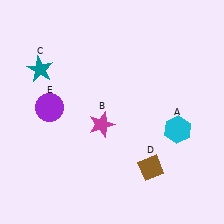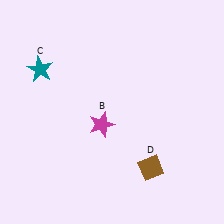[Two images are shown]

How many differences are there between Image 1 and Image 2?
There are 2 differences between the two images.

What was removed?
The cyan hexagon (A), the purple circle (E) were removed in Image 2.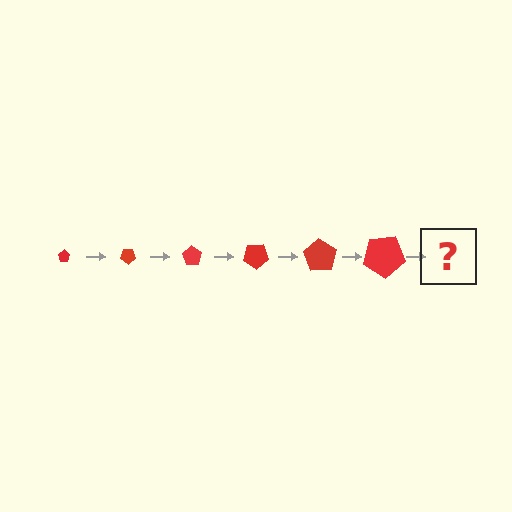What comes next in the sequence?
The next element should be a pentagon, larger than the previous one and rotated 210 degrees from the start.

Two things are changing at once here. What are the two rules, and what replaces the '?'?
The two rules are that the pentagon grows larger each step and it rotates 35 degrees each step. The '?' should be a pentagon, larger than the previous one and rotated 210 degrees from the start.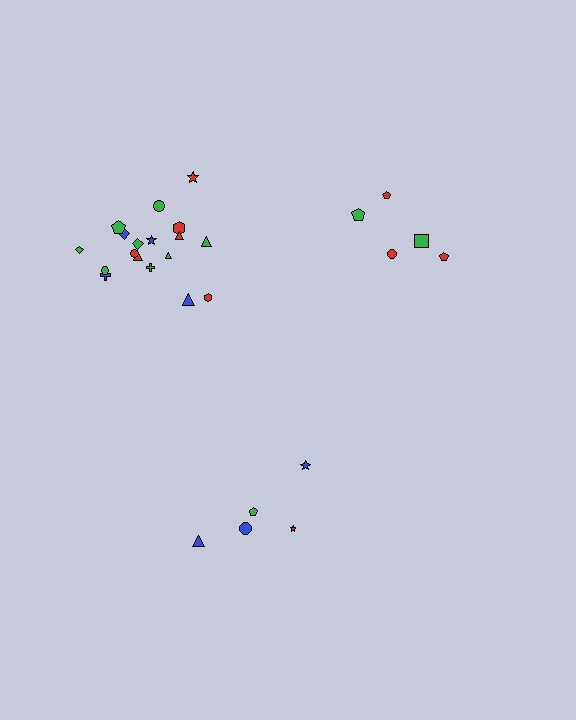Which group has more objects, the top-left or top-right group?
The top-left group.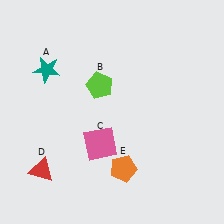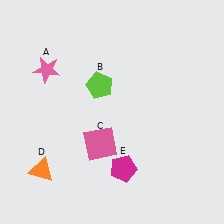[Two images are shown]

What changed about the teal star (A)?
In Image 1, A is teal. In Image 2, it changed to pink.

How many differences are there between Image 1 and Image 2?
There are 3 differences between the two images.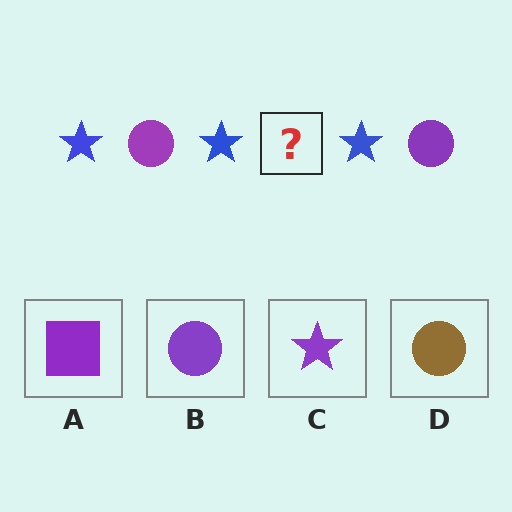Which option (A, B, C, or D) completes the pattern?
B.